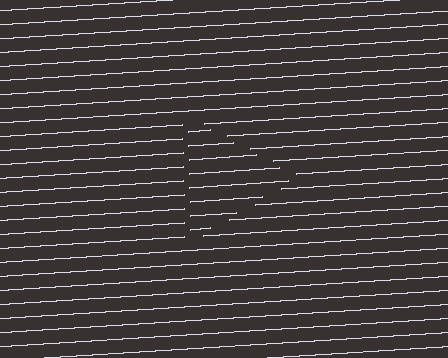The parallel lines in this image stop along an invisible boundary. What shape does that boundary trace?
An illusory triangle. The interior of the shape contains the same grating, shifted by half a period — the contour is defined by the phase discontinuity where line-ends from the inner and outer gratings abut.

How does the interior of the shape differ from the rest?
The interior of the shape contains the same grating, shifted by half a period — the contour is defined by the phase discontinuity where line-ends from the inner and outer gratings abut.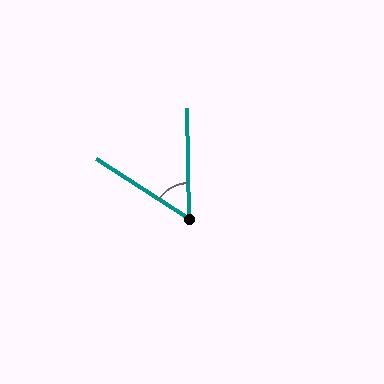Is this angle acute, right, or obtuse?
It is acute.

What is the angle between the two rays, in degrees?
Approximately 56 degrees.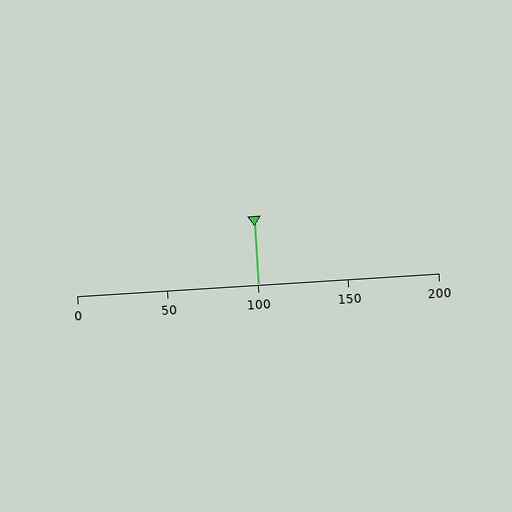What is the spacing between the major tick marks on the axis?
The major ticks are spaced 50 apart.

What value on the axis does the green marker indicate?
The marker indicates approximately 100.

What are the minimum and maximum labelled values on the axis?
The axis runs from 0 to 200.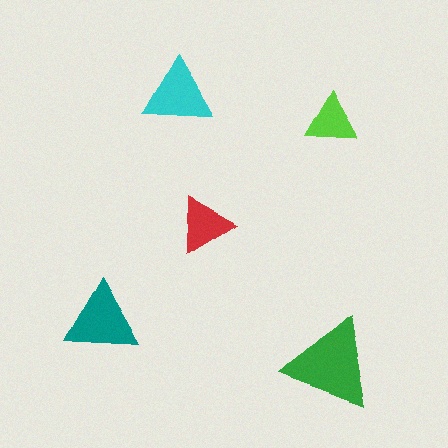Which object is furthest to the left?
The teal triangle is leftmost.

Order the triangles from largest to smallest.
the green one, the teal one, the cyan one, the red one, the lime one.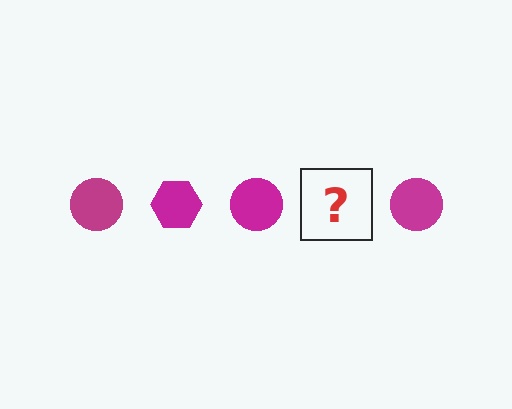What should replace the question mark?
The question mark should be replaced with a magenta hexagon.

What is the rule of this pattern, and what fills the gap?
The rule is that the pattern cycles through circle, hexagon shapes in magenta. The gap should be filled with a magenta hexagon.